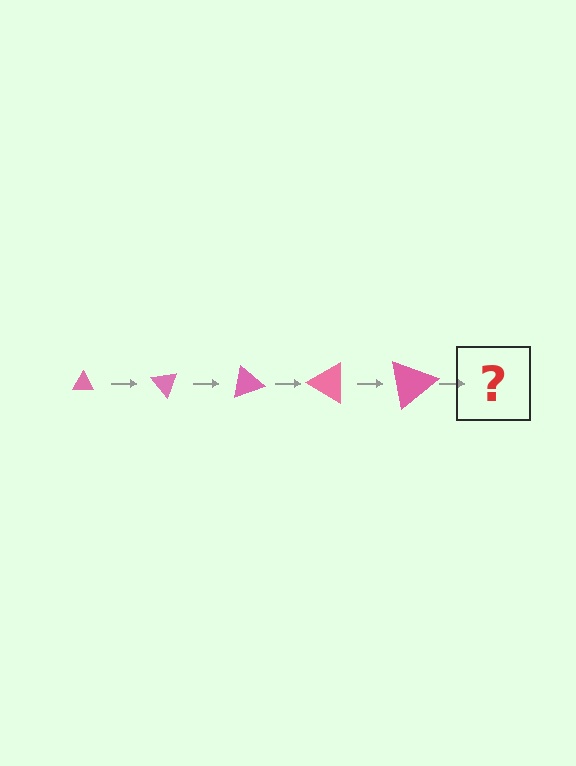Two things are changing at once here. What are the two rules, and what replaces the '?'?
The two rules are that the triangle grows larger each step and it rotates 50 degrees each step. The '?' should be a triangle, larger than the previous one and rotated 250 degrees from the start.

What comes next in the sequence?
The next element should be a triangle, larger than the previous one and rotated 250 degrees from the start.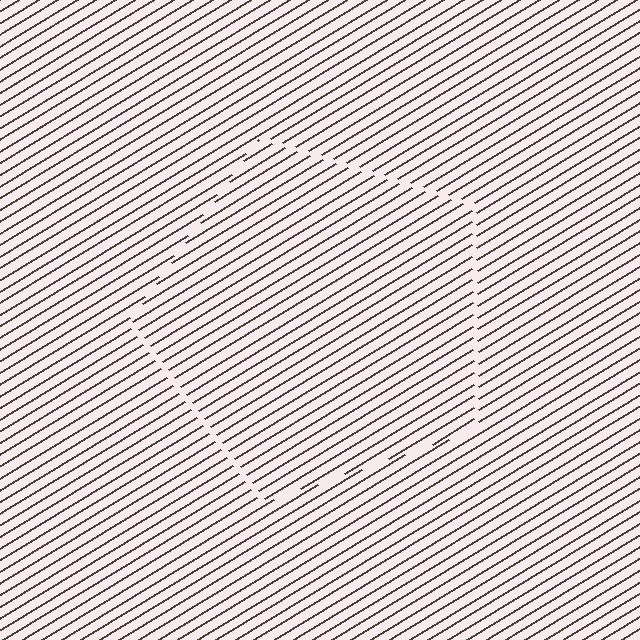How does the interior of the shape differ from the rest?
The interior of the shape contains the same grating, shifted by half a period — the contour is defined by the phase discontinuity where line-ends from the inner and outer gratings abut.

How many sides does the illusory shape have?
5 sides — the line-ends trace a pentagon.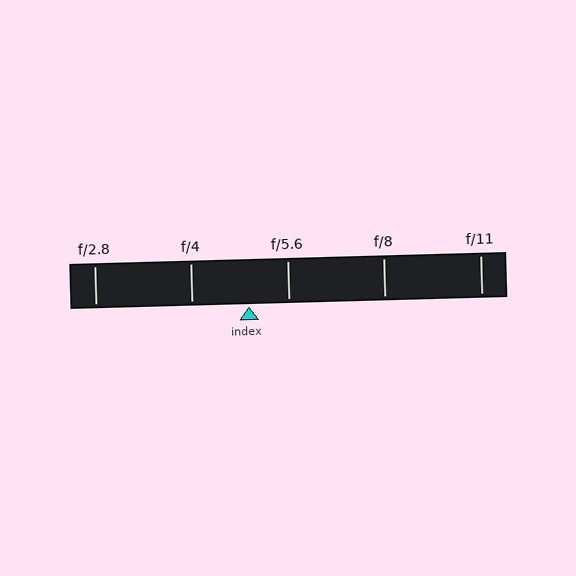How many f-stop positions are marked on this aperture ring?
There are 5 f-stop positions marked.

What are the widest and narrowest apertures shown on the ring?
The widest aperture shown is f/2.8 and the narrowest is f/11.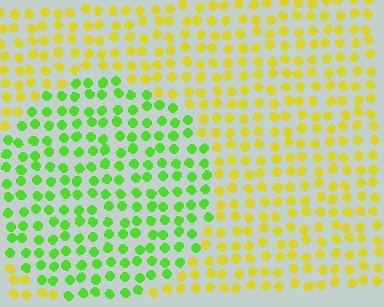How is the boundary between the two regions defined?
The boundary is defined purely by a slight shift in hue (about 51 degrees). Spacing, size, and orientation are identical on both sides.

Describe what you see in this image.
The image is filled with small yellow elements in a uniform arrangement. A circle-shaped region is visible where the elements are tinted to a slightly different hue, forming a subtle color boundary.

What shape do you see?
I see a circle.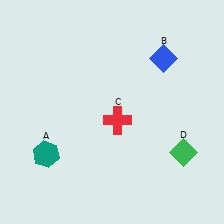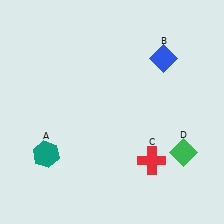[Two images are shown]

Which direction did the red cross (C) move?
The red cross (C) moved down.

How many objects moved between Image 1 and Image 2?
1 object moved between the two images.